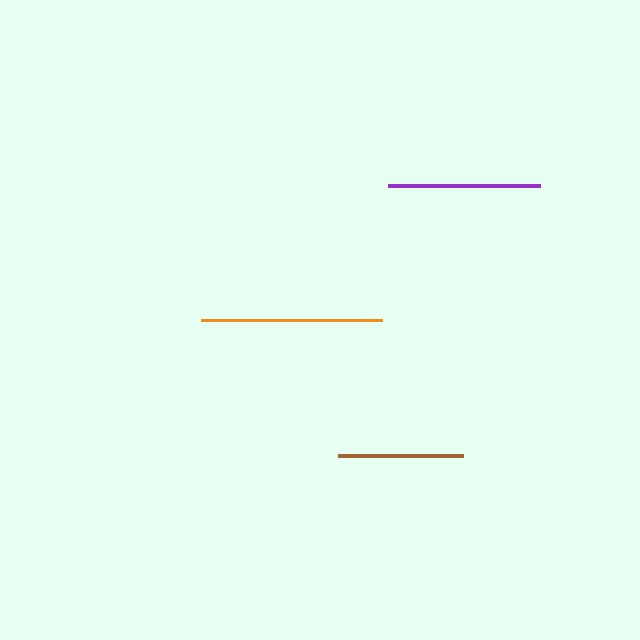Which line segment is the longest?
The orange line is the longest at approximately 180 pixels.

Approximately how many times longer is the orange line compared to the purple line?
The orange line is approximately 1.2 times the length of the purple line.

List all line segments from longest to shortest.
From longest to shortest: orange, purple, brown.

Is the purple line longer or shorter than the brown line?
The purple line is longer than the brown line.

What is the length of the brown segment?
The brown segment is approximately 125 pixels long.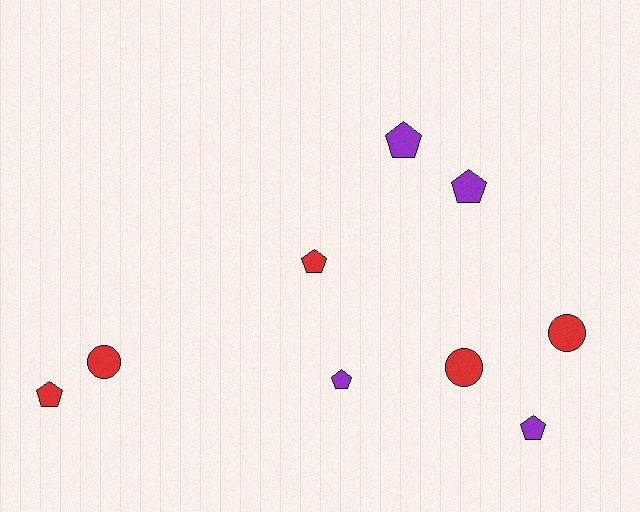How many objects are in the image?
There are 9 objects.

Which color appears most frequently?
Red, with 5 objects.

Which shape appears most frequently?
Pentagon, with 6 objects.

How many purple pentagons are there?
There are 4 purple pentagons.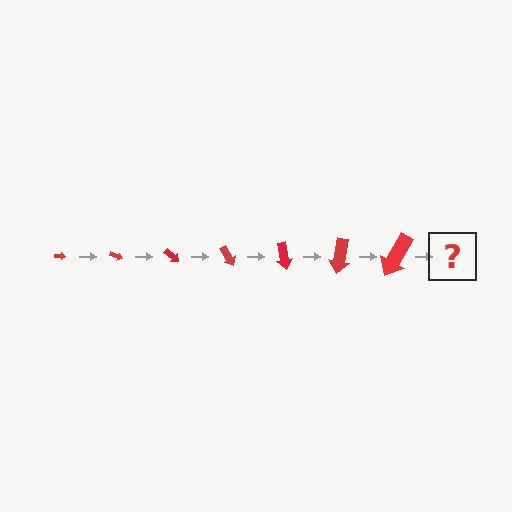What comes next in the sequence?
The next element should be an arrow, larger than the previous one and rotated 140 degrees from the start.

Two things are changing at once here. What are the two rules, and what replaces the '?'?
The two rules are that the arrow grows larger each step and it rotates 20 degrees each step. The '?' should be an arrow, larger than the previous one and rotated 140 degrees from the start.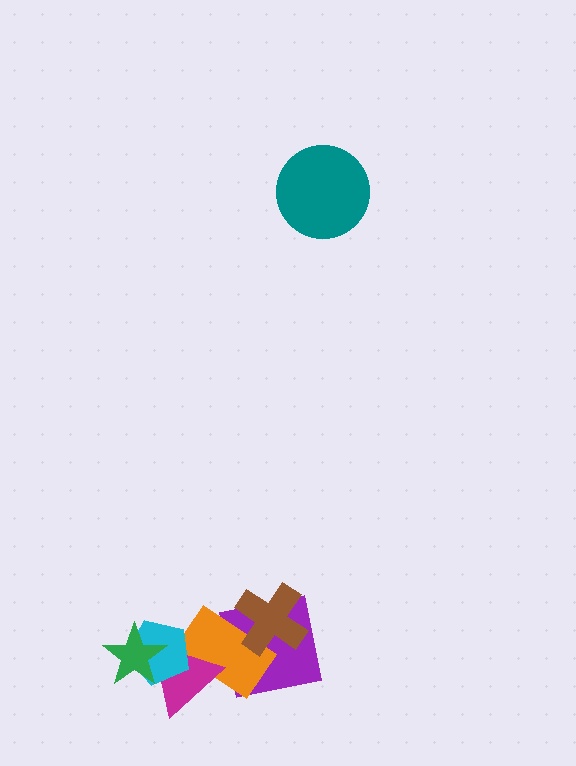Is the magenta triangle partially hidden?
Yes, it is partially covered by another shape.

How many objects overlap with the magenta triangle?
3 objects overlap with the magenta triangle.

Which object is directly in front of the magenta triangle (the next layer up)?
The cyan pentagon is directly in front of the magenta triangle.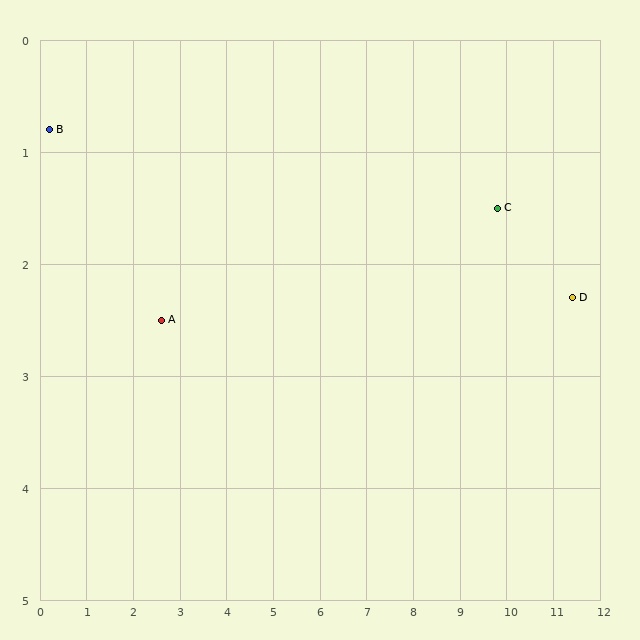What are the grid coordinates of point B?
Point B is at approximately (0.2, 0.8).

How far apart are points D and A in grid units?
Points D and A are about 8.8 grid units apart.